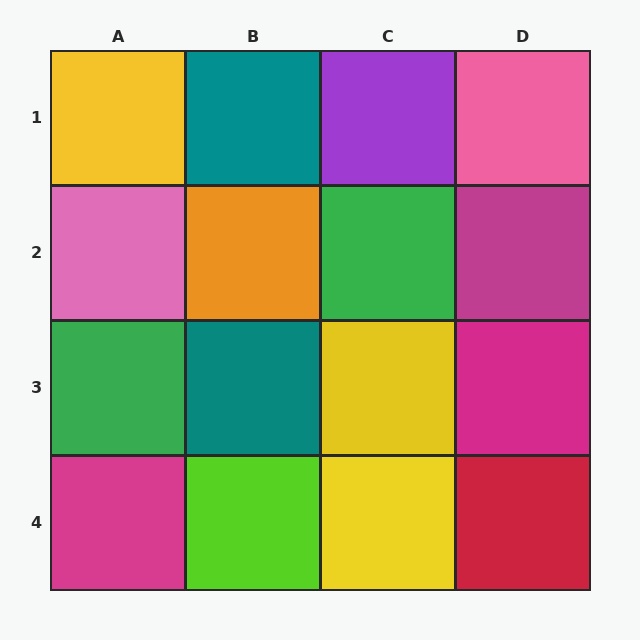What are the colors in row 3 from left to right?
Green, teal, yellow, magenta.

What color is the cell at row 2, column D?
Magenta.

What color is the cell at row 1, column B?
Teal.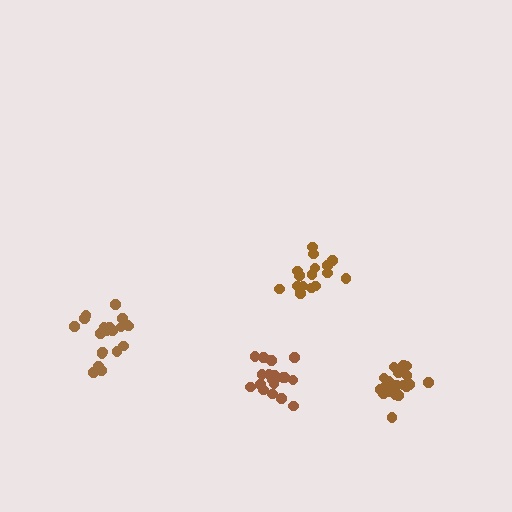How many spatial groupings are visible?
There are 4 spatial groupings.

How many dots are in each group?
Group 1: 16 dots, Group 2: 20 dots, Group 3: 19 dots, Group 4: 20 dots (75 total).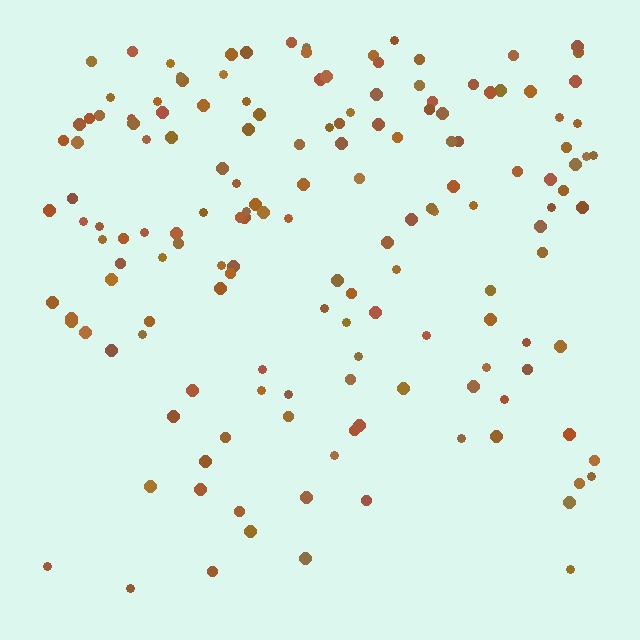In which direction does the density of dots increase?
From bottom to top, with the top side densest.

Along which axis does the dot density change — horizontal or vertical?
Vertical.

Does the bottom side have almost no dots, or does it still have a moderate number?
Still a moderate number, just noticeably fewer than the top.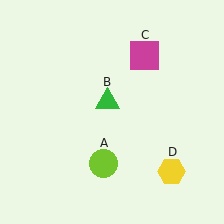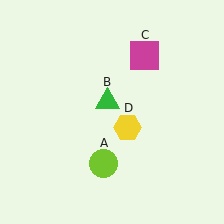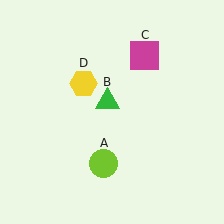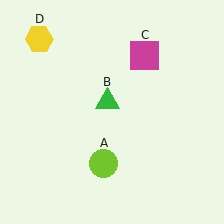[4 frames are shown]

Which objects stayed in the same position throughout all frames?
Lime circle (object A) and green triangle (object B) and magenta square (object C) remained stationary.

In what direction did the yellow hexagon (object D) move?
The yellow hexagon (object D) moved up and to the left.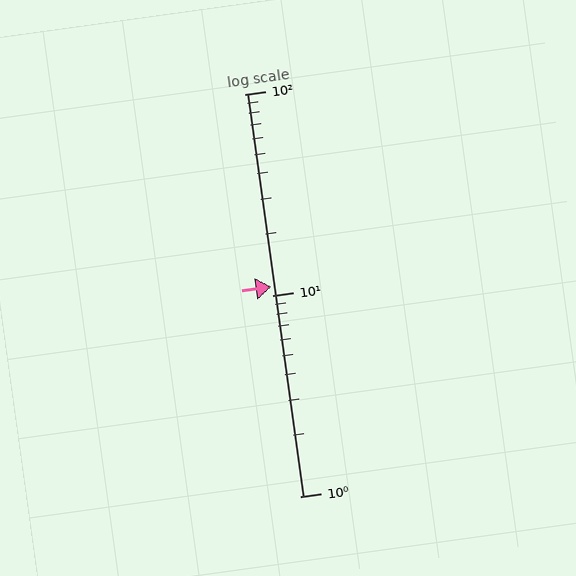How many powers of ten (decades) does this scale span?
The scale spans 2 decades, from 1 to 100.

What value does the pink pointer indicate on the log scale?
The pointer indicates approximately 11.